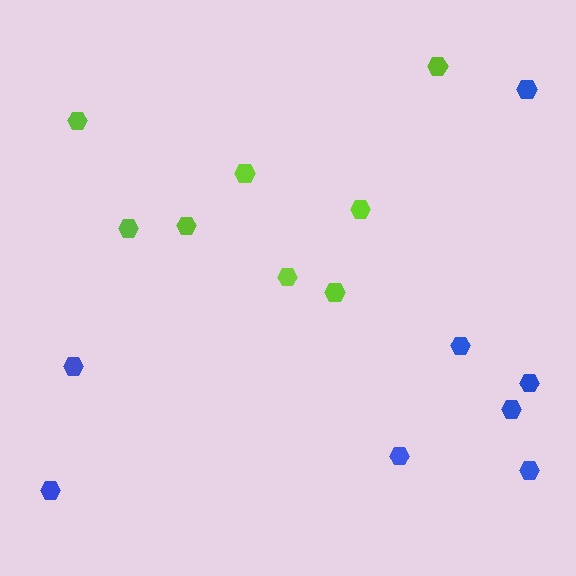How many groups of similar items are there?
There are 2 groups: one group of blue hexagons (8) and one group of lime hexagons (8).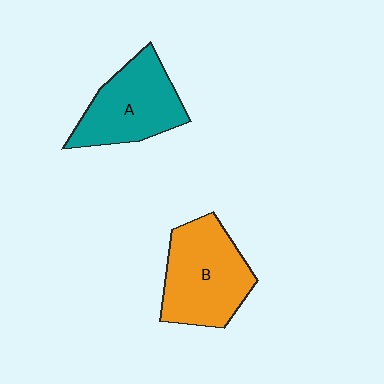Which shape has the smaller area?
Shape A (teal).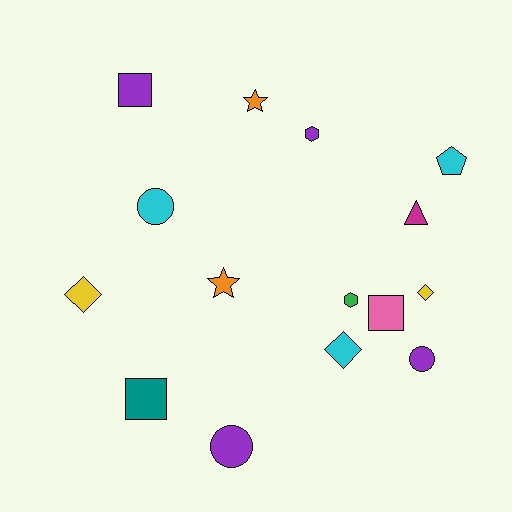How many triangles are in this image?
There is 1 triangle.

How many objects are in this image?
There are 15 objects.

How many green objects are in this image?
There is 1 green object.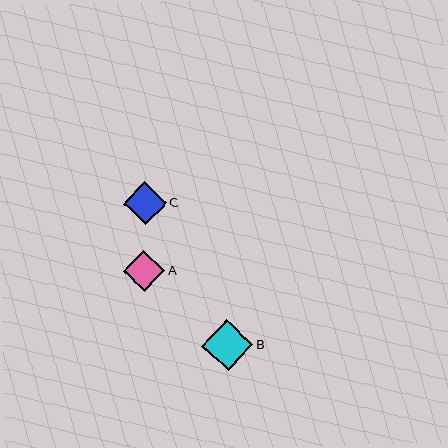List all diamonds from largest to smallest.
From largest to smallest: B, C, A.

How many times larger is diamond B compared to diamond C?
Diamond B is approximately 1.2 times the size of diamond C.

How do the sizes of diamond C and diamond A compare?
Diamond C and diamond A are approximately the same size.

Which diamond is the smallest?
Diamond A is the smallest with a size of approximately 42 pixels.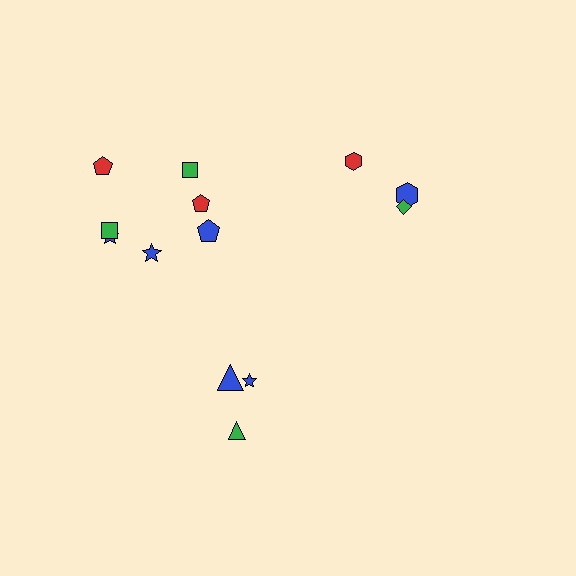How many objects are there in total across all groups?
There are 13 objects.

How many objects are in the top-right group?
There are 3 objects.